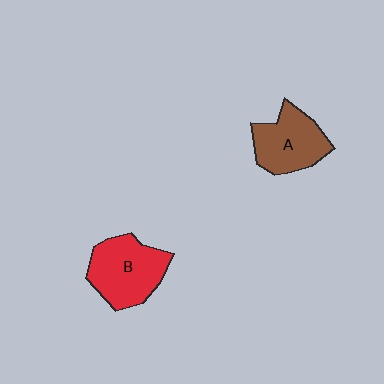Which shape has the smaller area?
Shape A (brown).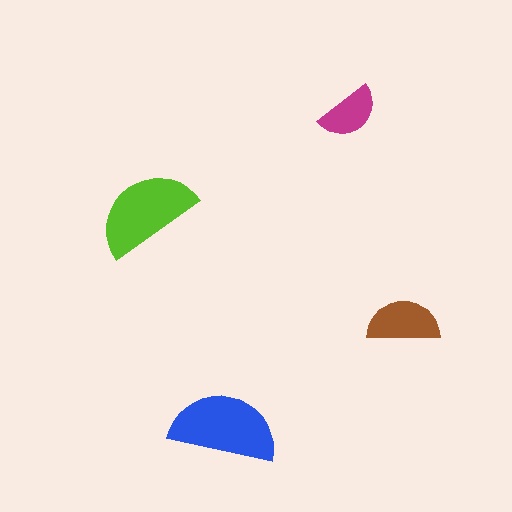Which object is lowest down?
The blue semicircle is bottommost.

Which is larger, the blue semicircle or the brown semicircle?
The blue one.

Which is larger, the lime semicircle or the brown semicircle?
The lime one.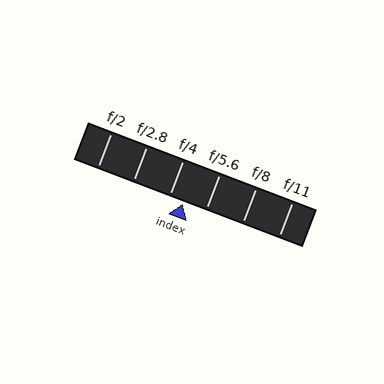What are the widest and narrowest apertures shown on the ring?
The widest aperture shown is f/2 and the narrowest is f/11.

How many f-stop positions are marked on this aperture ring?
There are 6 f-stop positions marked.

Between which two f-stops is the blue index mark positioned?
The index mark is between f/4 and f/5.6.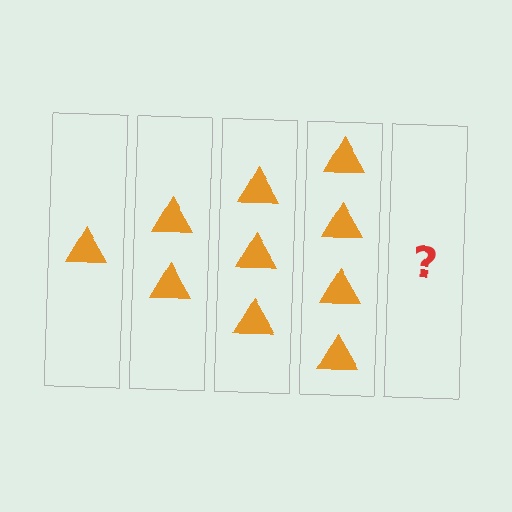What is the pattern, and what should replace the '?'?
The pattern is that each step adds one more triangle. The '?' should be 5 triangles.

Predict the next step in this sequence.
The next step is 5 triangles.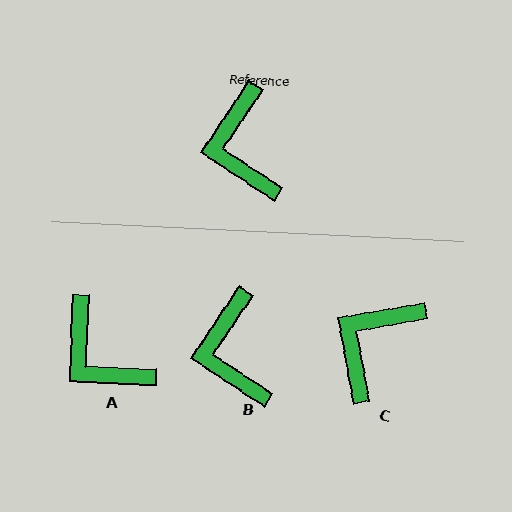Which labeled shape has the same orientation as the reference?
B.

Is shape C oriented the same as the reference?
No, it is off by about 47 degrees.